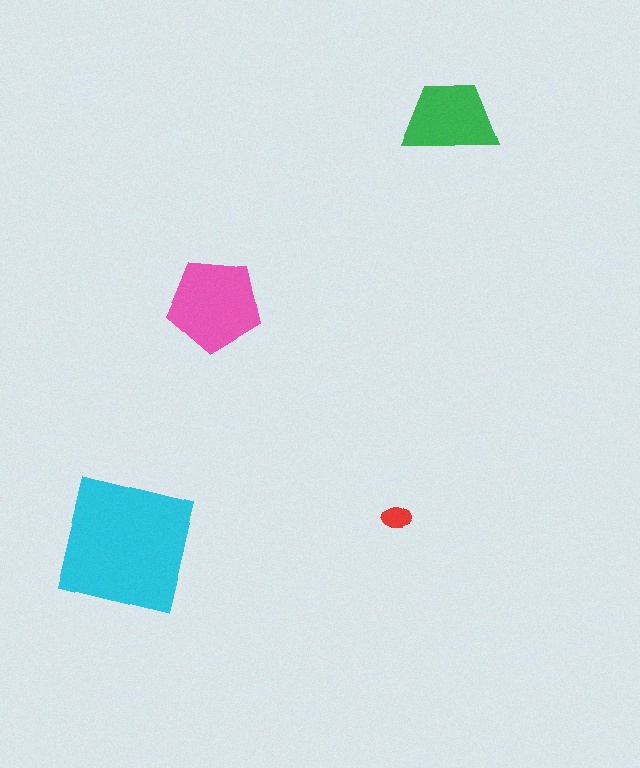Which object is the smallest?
The red ellipse.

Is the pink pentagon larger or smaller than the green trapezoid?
Larger.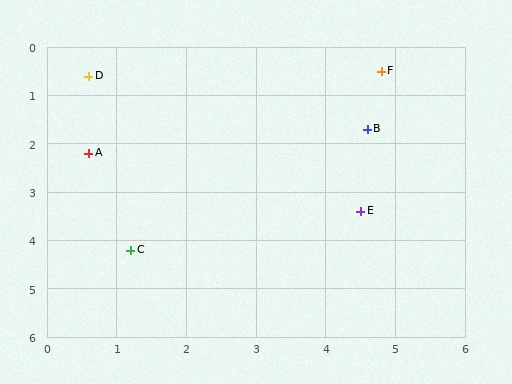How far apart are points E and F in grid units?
Points E and F are about 2.9 grid units apart.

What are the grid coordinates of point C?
Point C is at approximately (1.2, 4.2).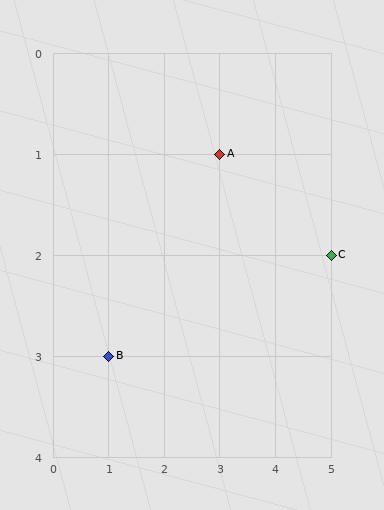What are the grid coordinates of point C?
Point C is at grid coordinates (5, 2).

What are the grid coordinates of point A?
Point A is at grid coordinates (3, 1).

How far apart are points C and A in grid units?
Points C and A are 2 columns and 1 row apart (about 2.2 grid units diagonally).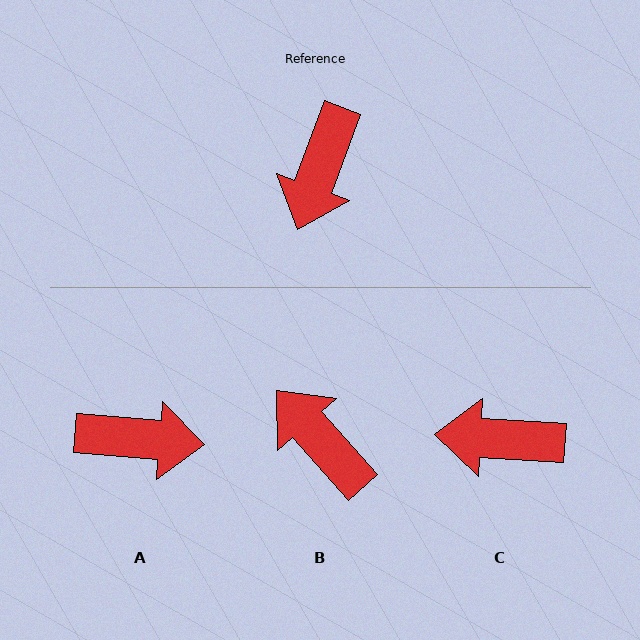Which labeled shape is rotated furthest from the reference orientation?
B, about 118 degrees away.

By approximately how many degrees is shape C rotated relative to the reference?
Approximately 73 degrees clockwise.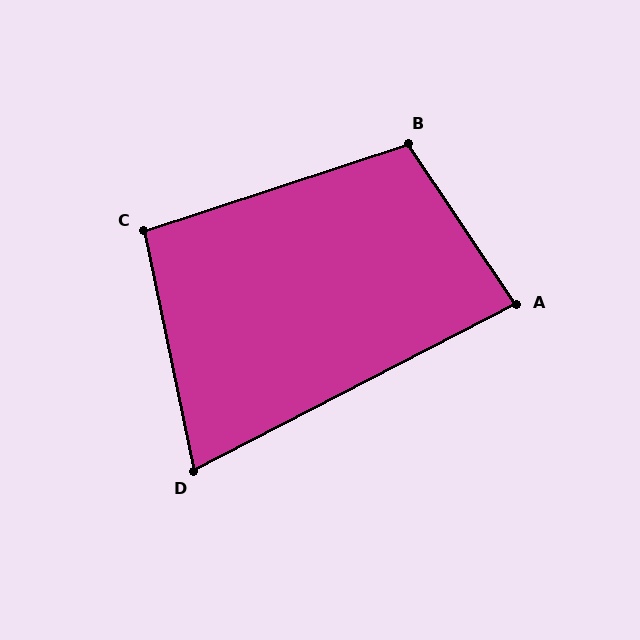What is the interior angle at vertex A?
Approximately 83 degrees (acute).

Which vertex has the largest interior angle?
B, at approximately 106 degrees.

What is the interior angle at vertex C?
Approximately 97 degrees (obtuse).